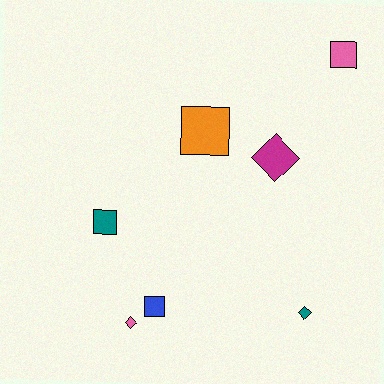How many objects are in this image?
There are 7 objects.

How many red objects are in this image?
There are no red objects.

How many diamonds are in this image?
There are 3 diamonds.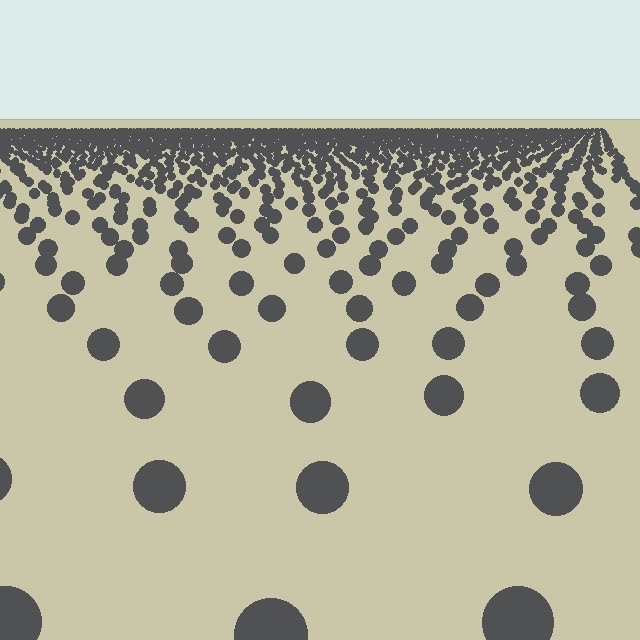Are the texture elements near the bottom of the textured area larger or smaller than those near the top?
Larger. Near the bottom, elements are closer to the viewer and appear at a bigger on-screen size.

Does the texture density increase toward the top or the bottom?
Density increases toward the top.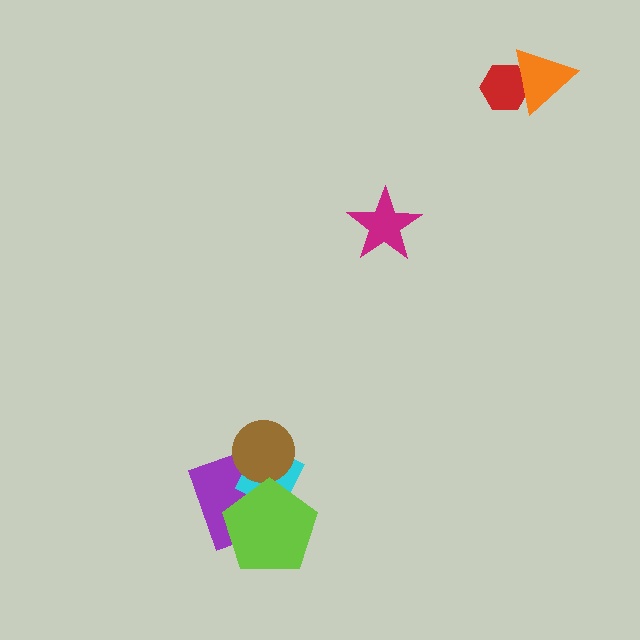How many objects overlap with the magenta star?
0 objects overlap with the magenta star.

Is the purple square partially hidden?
Yes, it is partially covered by another shape.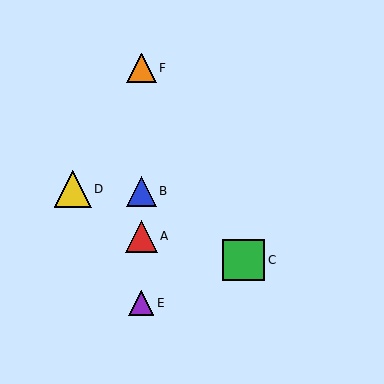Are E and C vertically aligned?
No, E is at x≈141 and C is at x≈244.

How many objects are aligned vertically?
4 objects (A, B, E, F) are aligned vertically.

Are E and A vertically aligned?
Yes, both are at x≈141.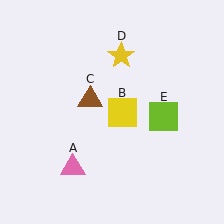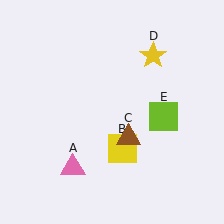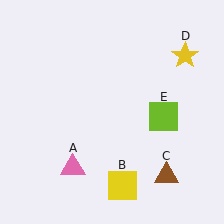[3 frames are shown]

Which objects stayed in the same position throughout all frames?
Pink triangle (object A) and lime square (object E) remained stationary.